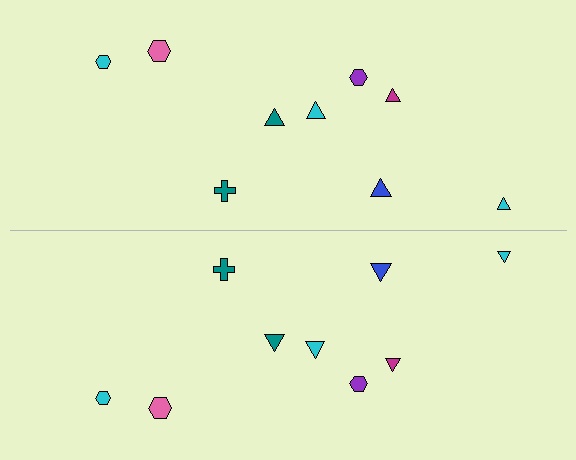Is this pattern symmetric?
Yes, this pattern has bilateral (reflection) symmetry.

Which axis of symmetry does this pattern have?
The pattern has a horizontal axis of symmetry running through the center of the image.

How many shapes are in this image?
There are 18 shapes in this image.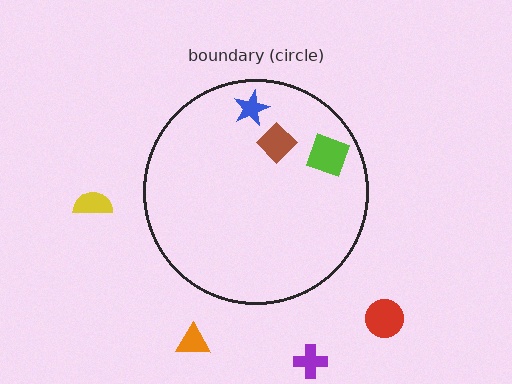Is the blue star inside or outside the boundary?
Inside.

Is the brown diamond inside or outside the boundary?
Inside.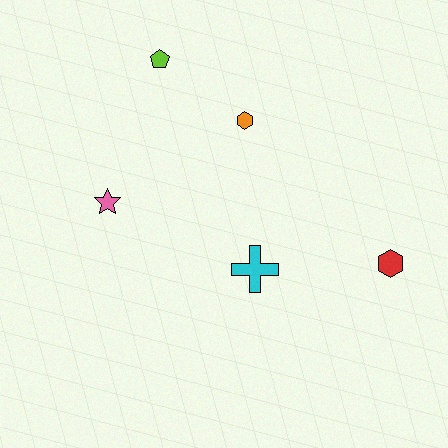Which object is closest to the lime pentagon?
The orange hexagon is closest to the lime pentagon.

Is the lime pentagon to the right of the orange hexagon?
No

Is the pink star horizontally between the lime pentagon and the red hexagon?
No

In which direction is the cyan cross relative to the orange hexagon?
The cyan cross is below the orange hexagon.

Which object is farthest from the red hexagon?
The lime pentagon is farthest from the red hexagon.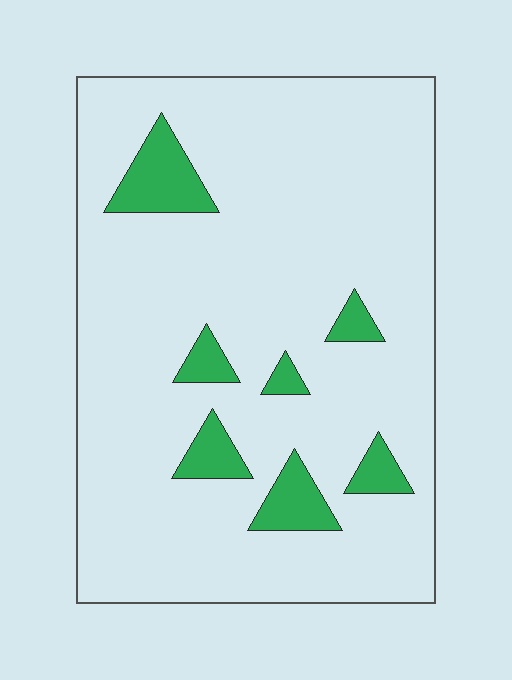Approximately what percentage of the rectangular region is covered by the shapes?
Approximately 10%.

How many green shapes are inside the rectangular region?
7.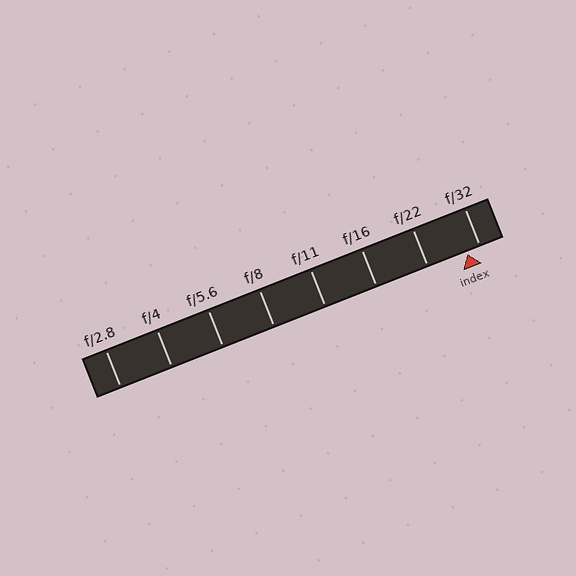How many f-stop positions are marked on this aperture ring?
There are 8 f-stop positions marked.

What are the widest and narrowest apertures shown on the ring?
The widest aperture shown is f/2.8 and the narrowest is f/32.